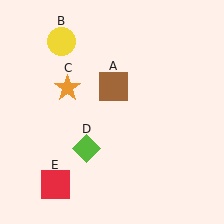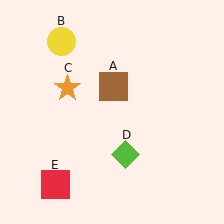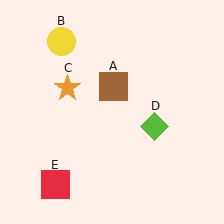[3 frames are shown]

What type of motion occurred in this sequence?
The lime diamond (object D) rotated counterclockwise around the center of the scene.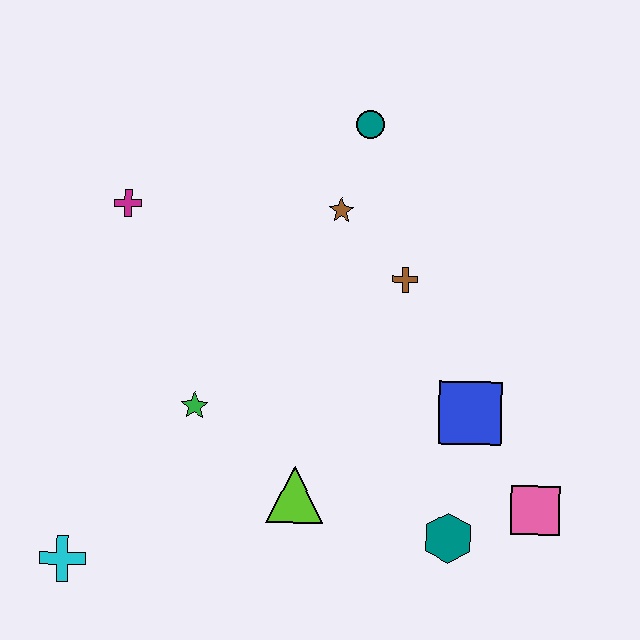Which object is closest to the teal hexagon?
The pink square is closest to the teal hexagon.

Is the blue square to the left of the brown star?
No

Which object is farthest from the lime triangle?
The teal circle is farthest from the lime triangle.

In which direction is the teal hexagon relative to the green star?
The teal hexagon is to the right of the green star.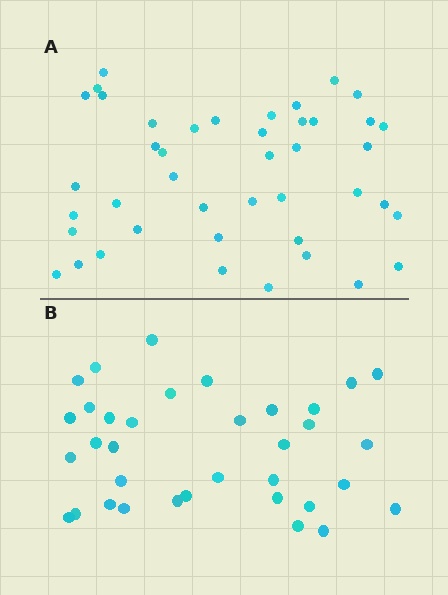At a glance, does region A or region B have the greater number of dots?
Region A (the top region) has more dots.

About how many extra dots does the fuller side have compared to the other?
Region A has roughly 8 or so more dots than region B.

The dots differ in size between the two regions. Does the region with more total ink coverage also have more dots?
No. Region B has more total ink coverage because its dots are larger, but region A actually contains more individual dots. Total area can be misleading — the number of items is what matters here.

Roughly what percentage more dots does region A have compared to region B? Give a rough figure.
About 25% more.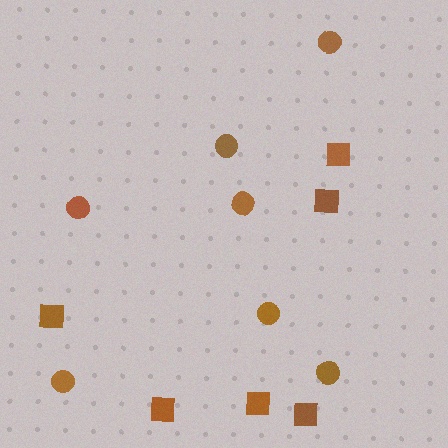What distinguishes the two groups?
There are 2 groups: one group of circles (7) and one group of squares (6).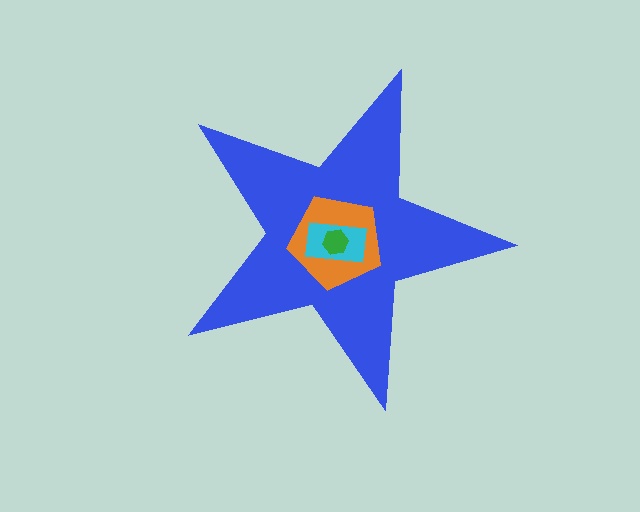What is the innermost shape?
The green hexagon.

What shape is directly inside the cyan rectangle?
The green hexagon.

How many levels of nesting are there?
4.